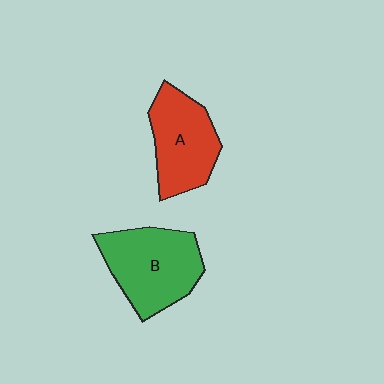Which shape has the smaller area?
Shape A (red).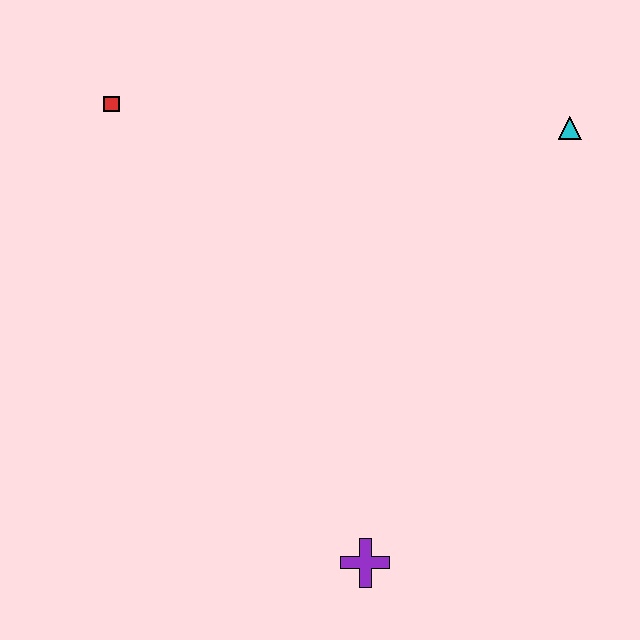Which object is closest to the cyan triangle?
The red square is closest to the cyan triangle.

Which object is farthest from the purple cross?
The red square is farthest from the purple cross.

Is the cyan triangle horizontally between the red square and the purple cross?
No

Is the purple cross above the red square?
No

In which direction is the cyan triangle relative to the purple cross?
The cyan triangle is above the purple cross.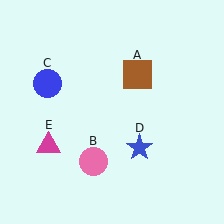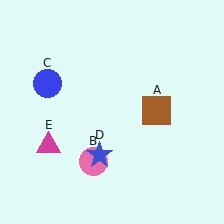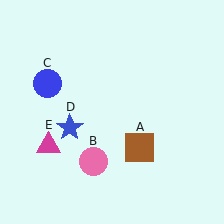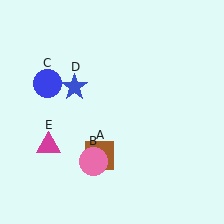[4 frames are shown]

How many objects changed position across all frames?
2 objects changed position: brown square (object A), blue star (object D).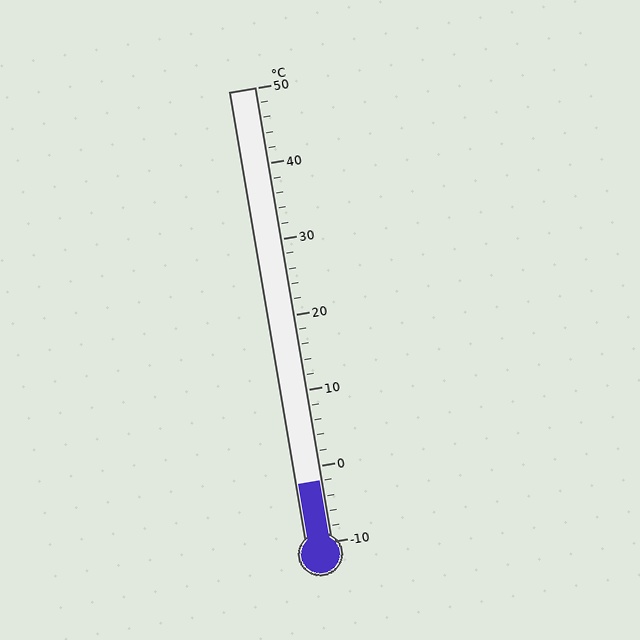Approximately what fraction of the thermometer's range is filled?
The thermometer is filled to approximately 15% of its range.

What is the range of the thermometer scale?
The thermometer scale ranges from -10°C to 50°C.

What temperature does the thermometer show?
The thermometer shows approximately -2°C.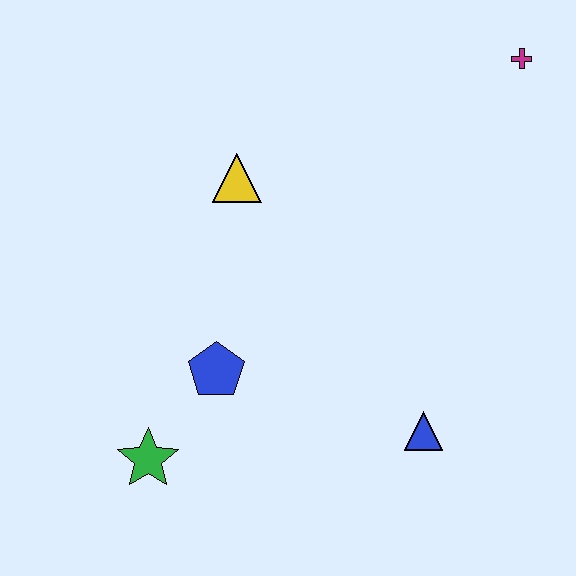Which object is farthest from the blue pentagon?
The magenta cross is farthest from the blue pentagon.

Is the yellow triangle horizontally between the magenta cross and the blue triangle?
No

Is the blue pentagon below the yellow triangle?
Yes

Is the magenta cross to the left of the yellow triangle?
No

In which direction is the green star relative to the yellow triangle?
The green star is below the yellow triangle.